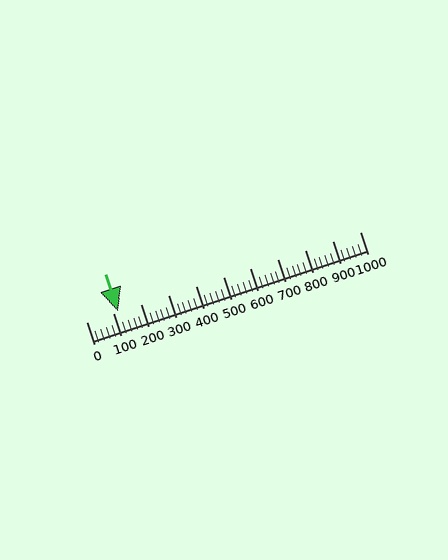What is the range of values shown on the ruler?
The ruler shows values from 0 to 1000.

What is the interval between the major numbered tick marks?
The major tick marks are spaced 100 units apart.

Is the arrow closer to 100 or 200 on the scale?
The arrow is closer to 100.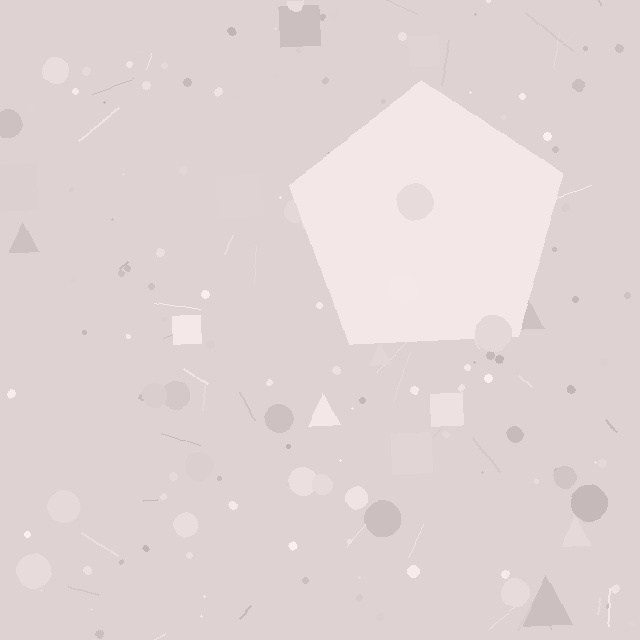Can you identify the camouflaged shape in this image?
The camouflaged shape is a pentagon.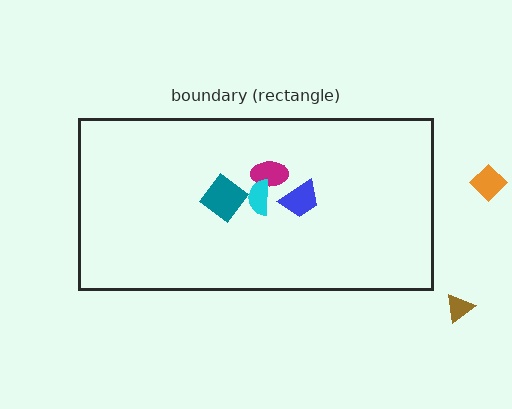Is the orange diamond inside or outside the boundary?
Outside.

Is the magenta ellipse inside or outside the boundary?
Inside.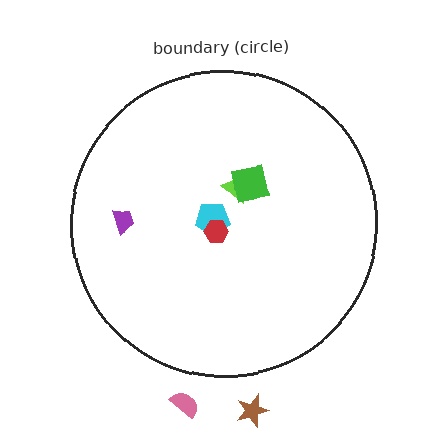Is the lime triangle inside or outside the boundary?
Inside.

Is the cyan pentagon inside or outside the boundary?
Inside.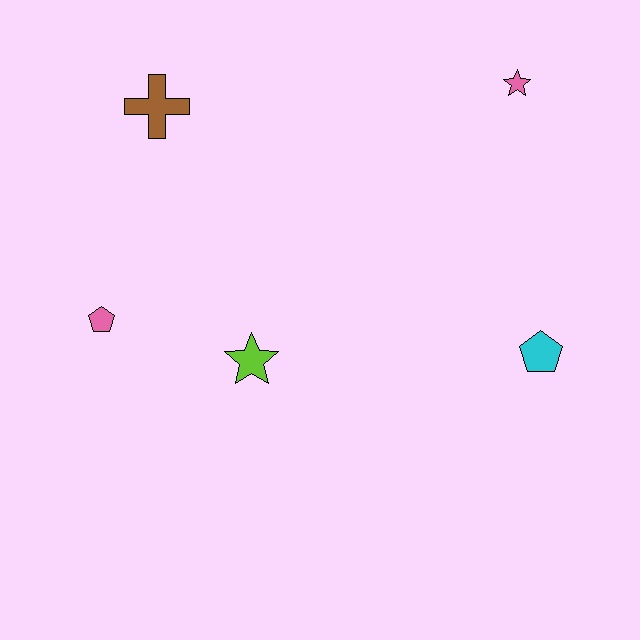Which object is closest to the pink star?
The cyan pentagon is closest to the pink star.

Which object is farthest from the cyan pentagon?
The brown cross is farthest from the cyan pentagon.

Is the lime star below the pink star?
Yes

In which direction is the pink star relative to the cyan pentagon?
The pink star is above the cyan pentagon.